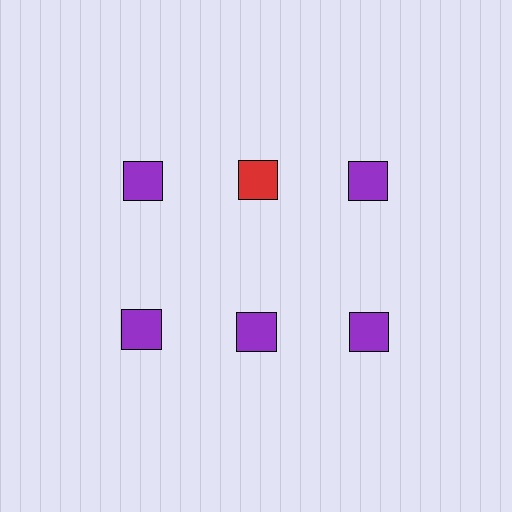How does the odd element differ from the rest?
It has a different color: red instead of purple.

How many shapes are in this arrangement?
There are 6 shapes arranged in a grid pattern.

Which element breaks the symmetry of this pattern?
The red square in the top row, second from left column breaks the symmetry. All other shapes are purple squares.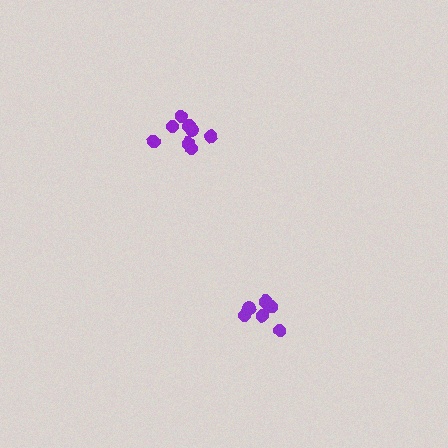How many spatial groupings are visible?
There are 2 spatial groupings.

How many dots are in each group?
Group 1: 6 dots, Group 2: 8 dots (14 total).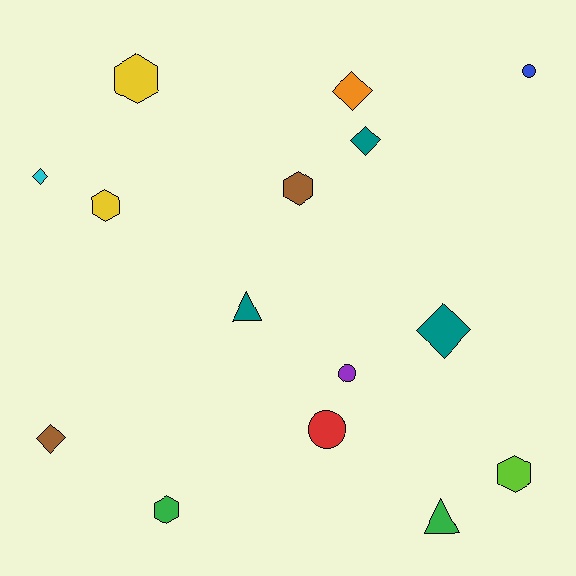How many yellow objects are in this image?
There are 2 yellow objects.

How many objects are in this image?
There are 15 objects.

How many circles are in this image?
There are 3 circles.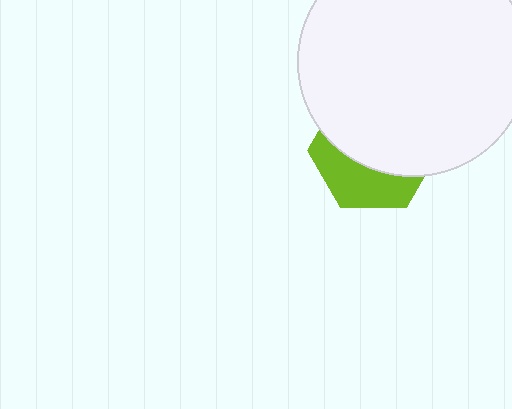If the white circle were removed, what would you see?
You would see the complete lime hexagon.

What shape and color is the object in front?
The object in front is a white circle.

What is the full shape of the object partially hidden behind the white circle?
The partially hidden object is a lime hexagon.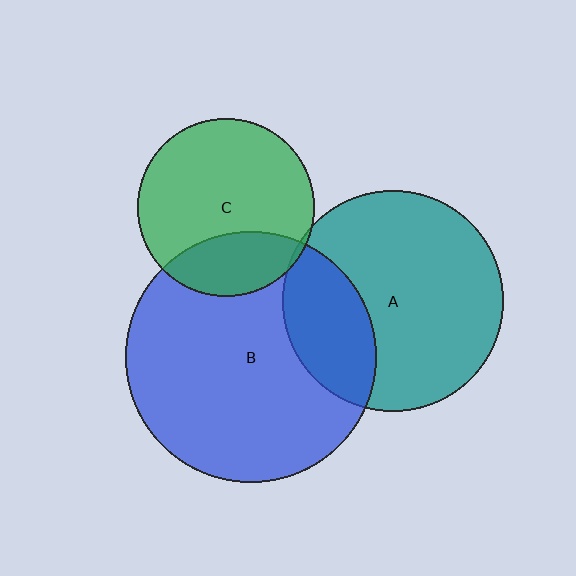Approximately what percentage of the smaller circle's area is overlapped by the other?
Approximately 25%.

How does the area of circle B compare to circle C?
Approximately 2.0 times.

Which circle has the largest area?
Circle B (blue).